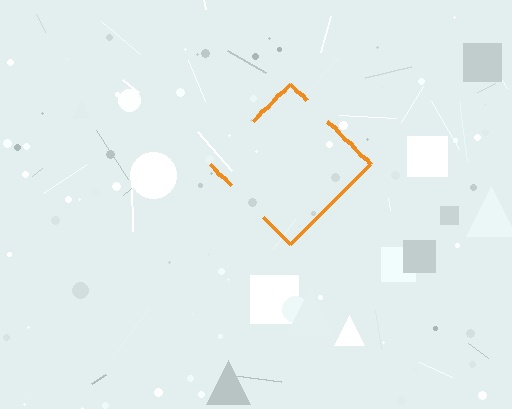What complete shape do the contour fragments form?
The contour fragments form a diamond.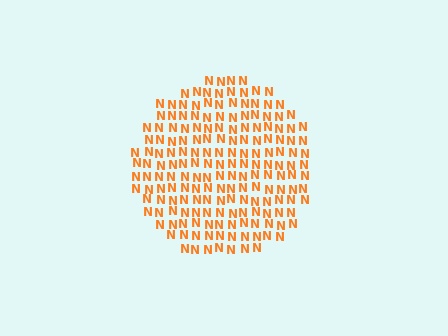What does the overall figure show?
The overall figure shows a circle.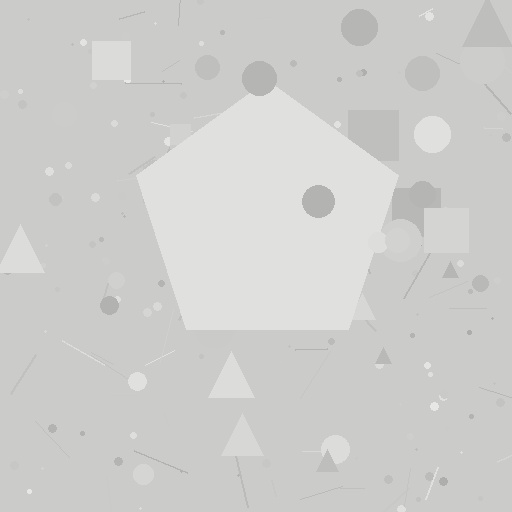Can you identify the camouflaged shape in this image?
The camouflaged shape is a pentagon.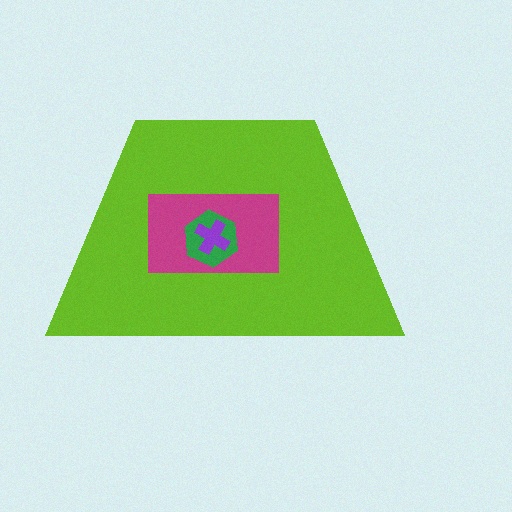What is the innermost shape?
The purple cross.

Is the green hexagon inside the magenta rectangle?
Yes.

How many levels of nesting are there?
4.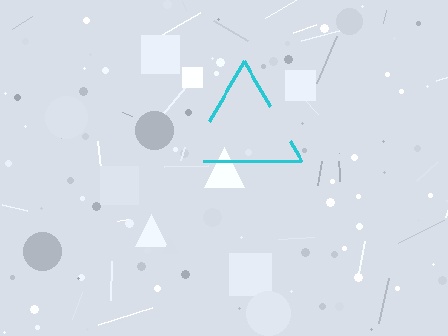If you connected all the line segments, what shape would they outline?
They would outline a triangle.